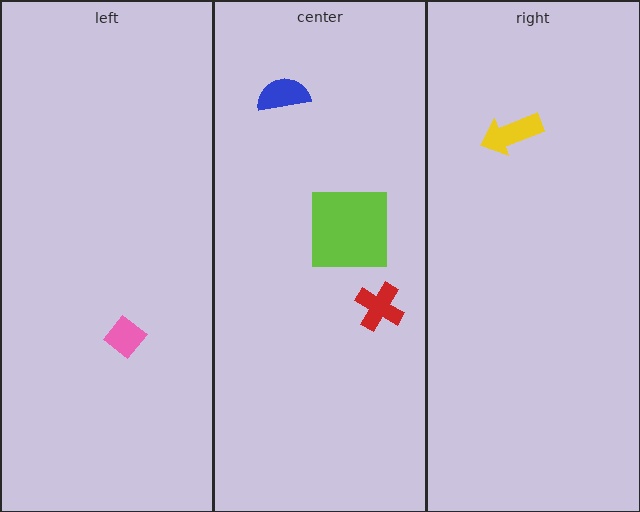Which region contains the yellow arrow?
The right region.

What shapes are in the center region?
The blue semicircle, the red cross, the lime square.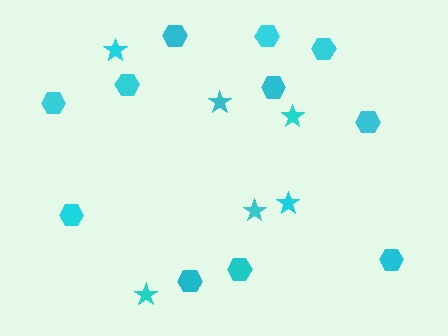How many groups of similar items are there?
There are 2 groups: one group of stars (6) and one group of hexagons (11).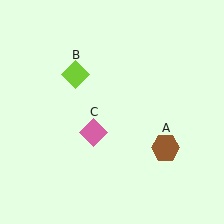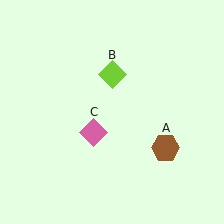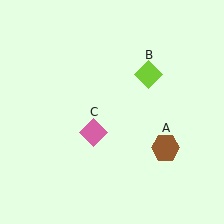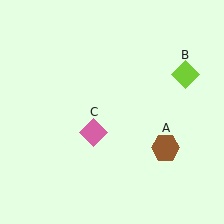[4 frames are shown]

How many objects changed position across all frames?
1 object changed position: lime diamond (object B).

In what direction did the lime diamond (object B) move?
The lime diamond (object B) moved right.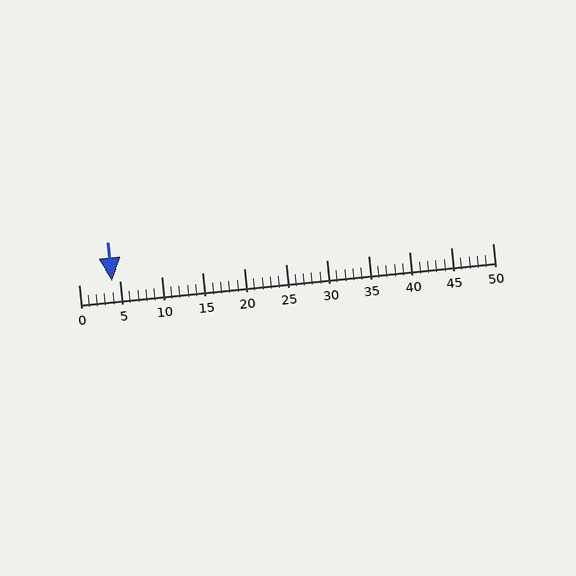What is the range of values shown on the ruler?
The ruler shows values from 0 to 50.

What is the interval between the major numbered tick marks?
The major tick marks are spaced 5 units apart.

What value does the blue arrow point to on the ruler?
The blue arrow points to approximately 4.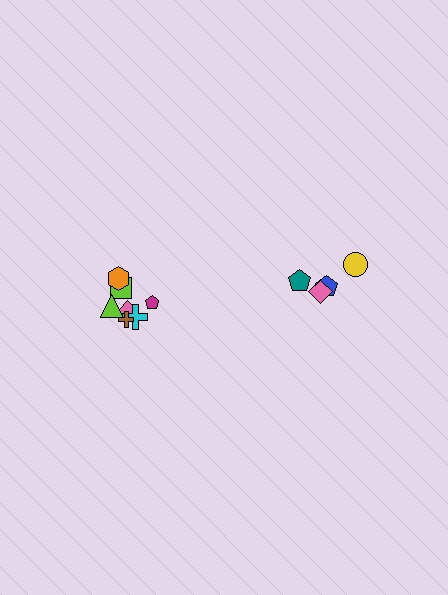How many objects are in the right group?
There are 4 objects.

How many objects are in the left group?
There are 7 objects.